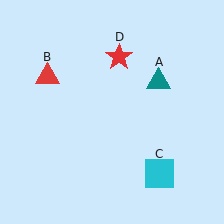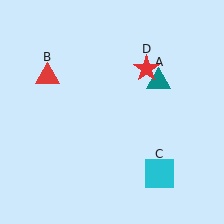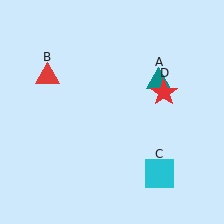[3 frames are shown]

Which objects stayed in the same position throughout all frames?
Teal triangle (object A) and red triangle (object B) and cyan square (object C) remained stationary.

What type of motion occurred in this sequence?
The red star (object D) rotated clockwise around the center of the scene.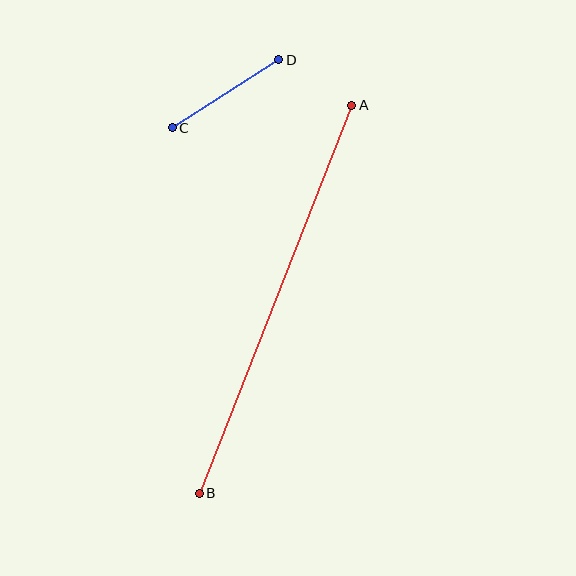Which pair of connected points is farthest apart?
Points A and B are farthest apart.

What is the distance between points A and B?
The distance is approximately 417 pixels.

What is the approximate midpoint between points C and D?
The midpoint is at approximately (225, 94) pixels.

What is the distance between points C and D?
The distance is approximately 126 pixels.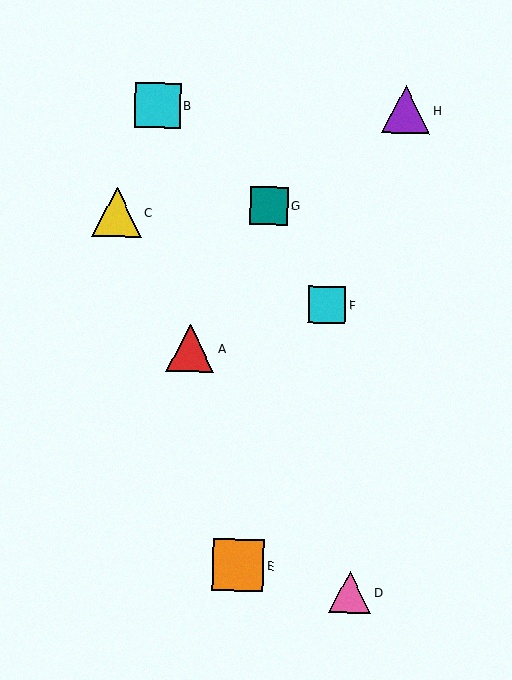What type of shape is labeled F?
Shape F is a cyan square.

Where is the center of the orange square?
The center of the orange square is at (238, 565).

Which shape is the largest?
The orange square (labeled E) is the largest.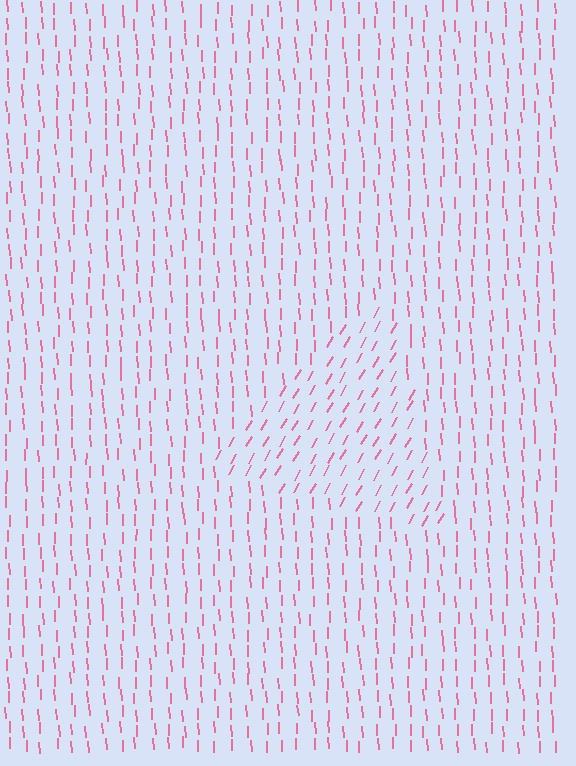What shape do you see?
I see a triangle.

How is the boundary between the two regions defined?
The boundary is defined purely by a change in line orientation (approximately 33 degrees difference). All lines are the same color and thickness.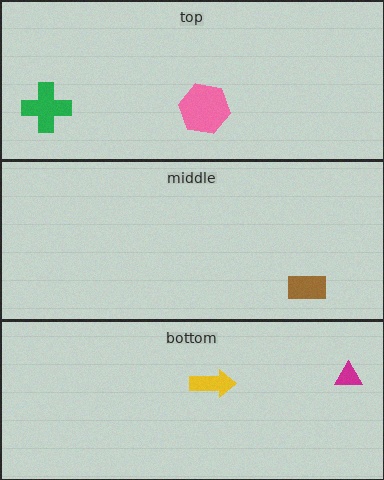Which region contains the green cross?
The top region.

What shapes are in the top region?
The green cross, the pink hexagon.